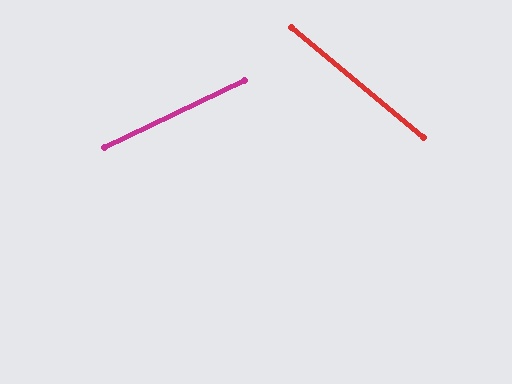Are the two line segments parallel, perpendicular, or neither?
Neither parallel nor perpendicular — they differ by about 65°.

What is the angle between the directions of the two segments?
Approximately 65 degrees.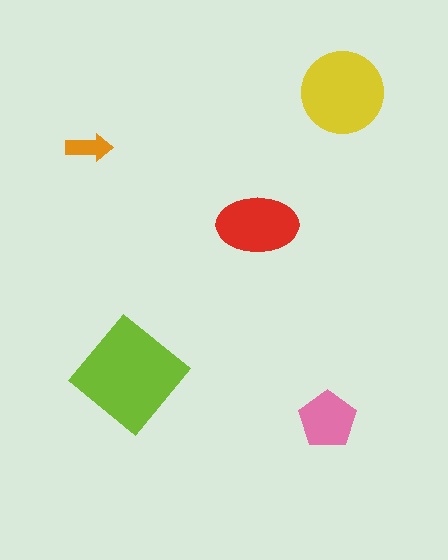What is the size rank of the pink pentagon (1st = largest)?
4th.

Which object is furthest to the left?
The orange arrow is leftmost.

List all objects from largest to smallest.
The lime diamond, the yellow circle, the red ellipse, the pink pentagon, the orange arrow.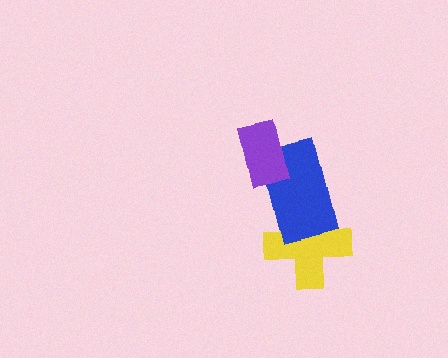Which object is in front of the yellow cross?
The blue rectangle is in front of the yellow cross.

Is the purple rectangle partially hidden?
No, no other shape covers it.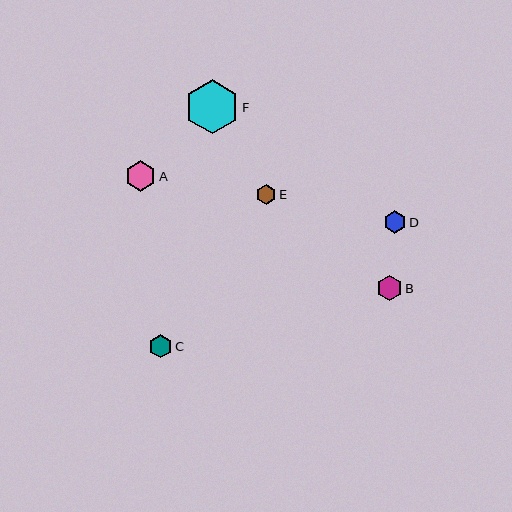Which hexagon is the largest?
Hexagon F is the largest with a size of approximately 54 pixels.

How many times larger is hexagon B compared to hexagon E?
Hexagon B is approximately 1.3 times the size of hexagon E.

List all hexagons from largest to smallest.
From largest to smallest: F, A, B, C, D, E.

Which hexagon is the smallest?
Hexagon E is the smallest with a size of approximately 20 pixels.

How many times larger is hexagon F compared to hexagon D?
Hexagon F is approximately 2.4 times the size of hexagon D.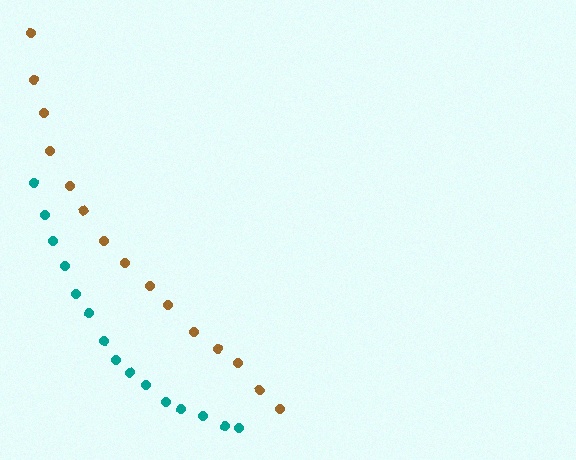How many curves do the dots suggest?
There are 2 distinct paths.